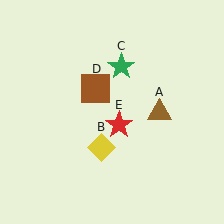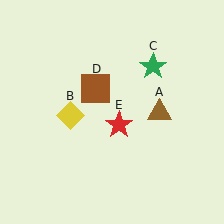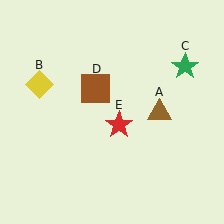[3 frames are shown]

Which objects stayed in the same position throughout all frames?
Brown triangle (object A) and brown square (object D) and red star (object E) remained stationary.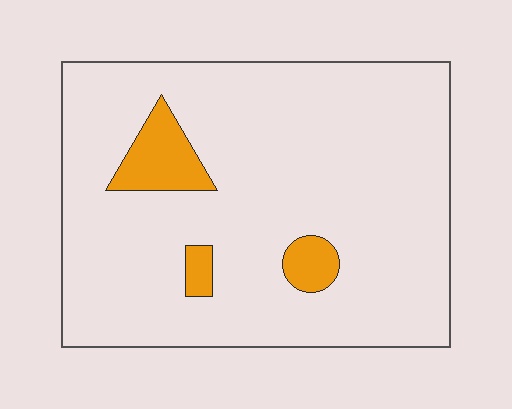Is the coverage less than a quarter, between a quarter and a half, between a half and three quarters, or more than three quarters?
Less than a quarter.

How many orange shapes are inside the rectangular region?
3.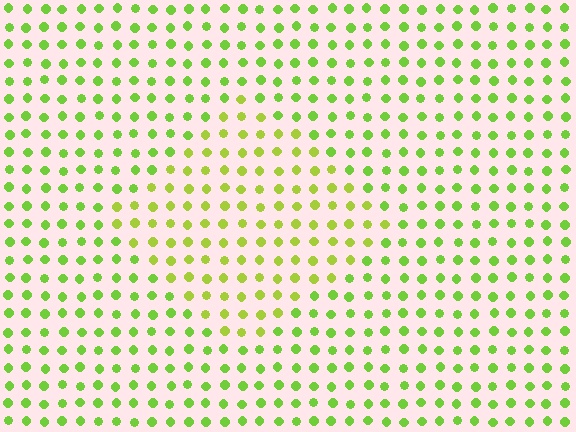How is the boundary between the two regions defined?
The boundary is defined purely by a slight shift in hue (about 21 degrees). Spacing, size, and orientation are identical on both sides.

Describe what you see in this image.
The image is filled with small lime elements in a uniform arrangement. A diamond-shaped region is visible where the elements are tinted to a slightly different hue, forming a subtle color boundary.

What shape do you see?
I see a diamond.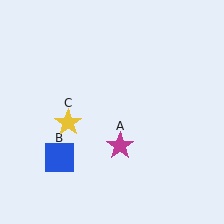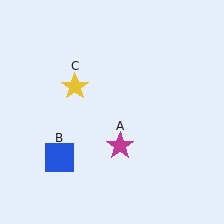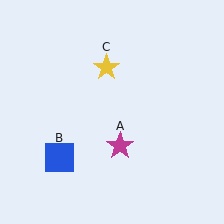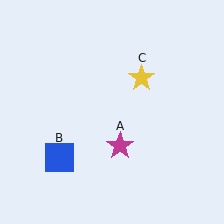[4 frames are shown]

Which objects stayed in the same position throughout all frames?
Magenta star (object A) and blue square (object B) remained stationary.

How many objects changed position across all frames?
1 object changed position: yellow star (object C).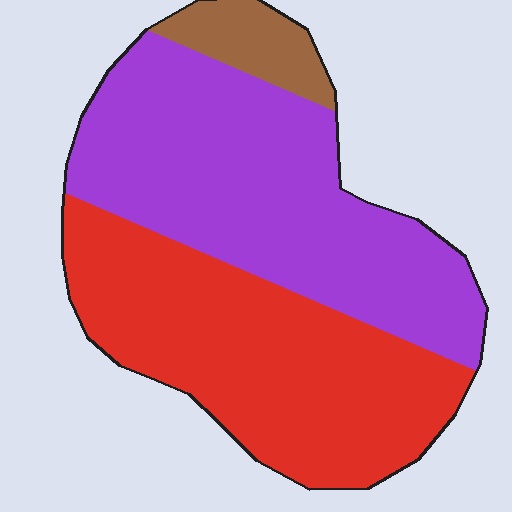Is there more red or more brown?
Red.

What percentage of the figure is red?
Red takes up between a quarter and a half of the figure.